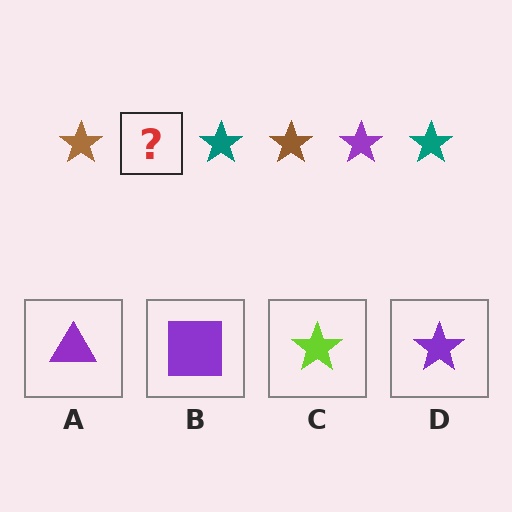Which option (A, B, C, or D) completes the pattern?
D.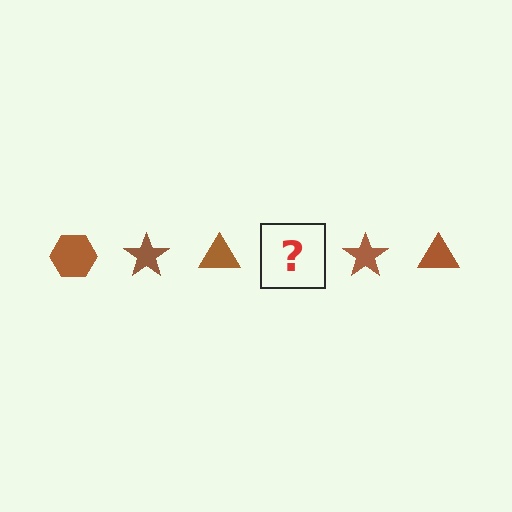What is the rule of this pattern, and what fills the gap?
The rule is that the pattern cycles through hexagon, star, triangle shapes in brown. The gap should be filled with a brown hexagon.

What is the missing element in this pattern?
The missing element is a brown hexagon.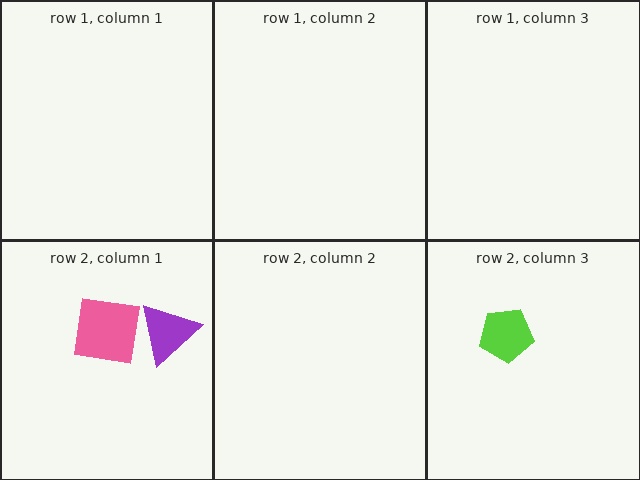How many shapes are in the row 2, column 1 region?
2.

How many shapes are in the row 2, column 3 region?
1.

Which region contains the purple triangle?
The row 2, column 1 region.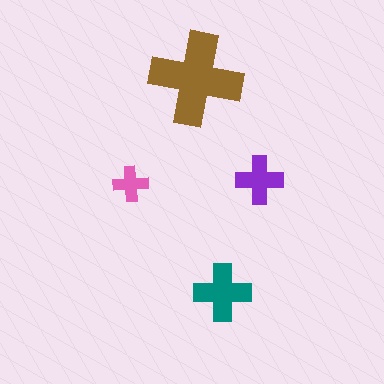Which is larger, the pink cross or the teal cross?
The teal one.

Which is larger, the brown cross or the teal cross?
The brown one.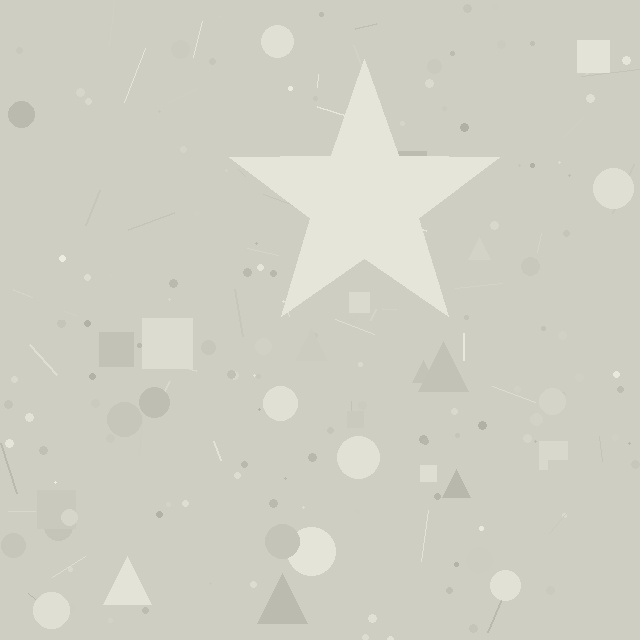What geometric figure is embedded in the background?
A star is embedded in the background.